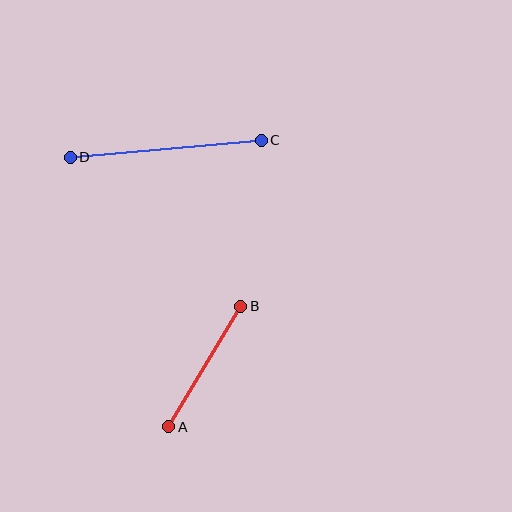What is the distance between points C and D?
The distance is approximately 192 pixels.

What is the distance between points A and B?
The distance is approximately 140 pixels.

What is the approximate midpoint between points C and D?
The midpoint is at approximately (166, 149) pixels.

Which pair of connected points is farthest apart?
Points C and D are farthest apart.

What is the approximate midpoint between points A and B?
The midpoint is at approximately (205, 366) pixels.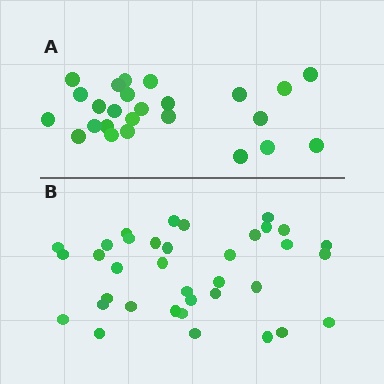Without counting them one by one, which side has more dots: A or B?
Region B (the bottom region) has more dots.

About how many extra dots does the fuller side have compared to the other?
Region B has roughly 12 or so more dots than region A.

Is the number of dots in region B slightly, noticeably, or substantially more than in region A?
Region B has noticeably more, but not dramatically so. The ratio is roughly 1.4 to 1.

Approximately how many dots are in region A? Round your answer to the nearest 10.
About 20 dots. (The exact count is 25, which rounds to 20.)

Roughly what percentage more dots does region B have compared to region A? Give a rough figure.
About 45% more.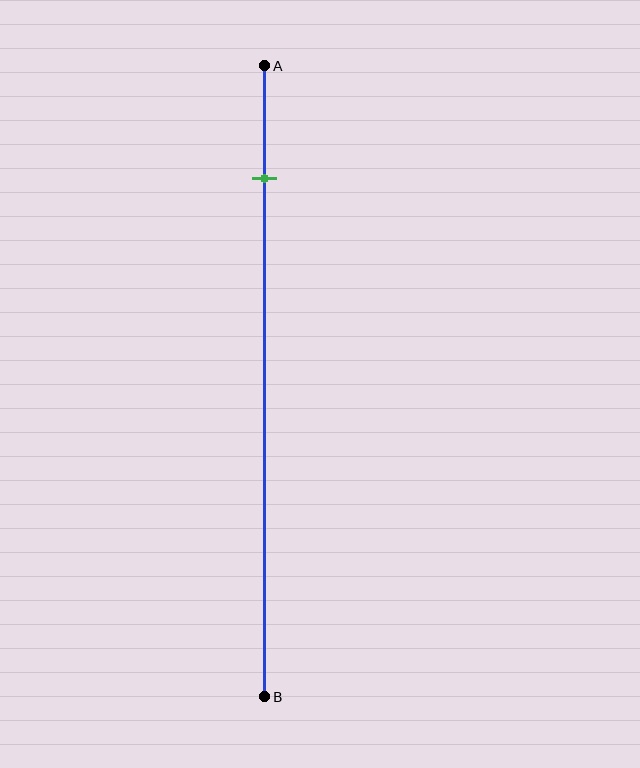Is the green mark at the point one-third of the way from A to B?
No, the mark is at about 20% from A, not at the 33% one-third point.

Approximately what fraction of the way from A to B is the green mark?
The green mark is approximately 20% of the way from A to B.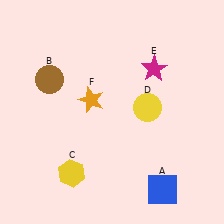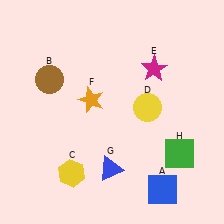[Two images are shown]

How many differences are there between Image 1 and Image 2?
There are 2 differences between the two images.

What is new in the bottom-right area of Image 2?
A green square (H) was added in the bottom-right area of Image 2.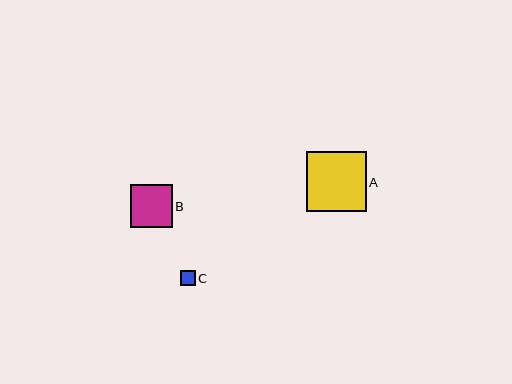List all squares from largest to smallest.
From largest to smallest: A, B, C.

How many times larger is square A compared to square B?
Square A is approximately 1.4 times the size of square B.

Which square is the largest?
Square A is the largest with a size of approximately 60 pixels.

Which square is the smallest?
Square C is the smallest with a size of approximately 15 pixels.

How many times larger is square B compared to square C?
Square B is approximately 2.8 times the size of square C.